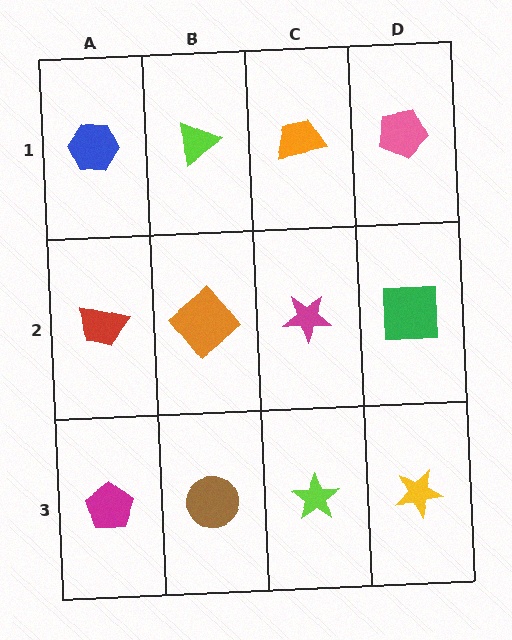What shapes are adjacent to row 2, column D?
A pink pentagon (row 1, column D), a yellow star (row 3, column D), a magenta star (row 2, column C).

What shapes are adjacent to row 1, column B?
An orange diamond (row 2, column B), a blue hexagon (row 1, column A), an orange trapezoid (row 1, column C).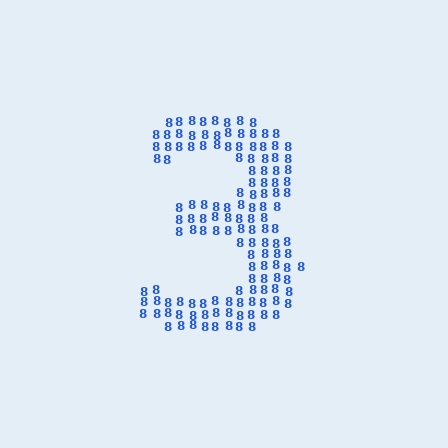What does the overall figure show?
The overall figure shows the digit 3.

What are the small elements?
The small elements are digit 8's.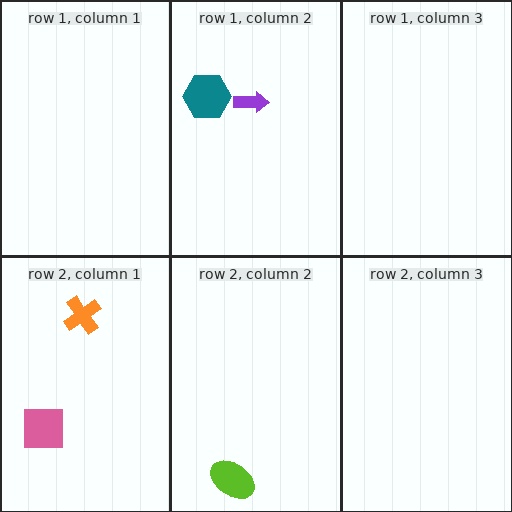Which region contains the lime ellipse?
The row 2, column 2 region.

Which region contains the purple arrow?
The row 1, column 2 region.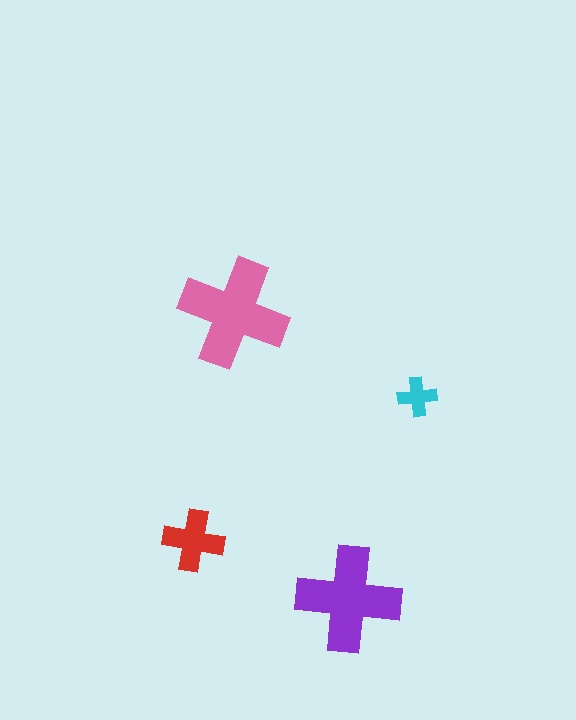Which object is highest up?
The pink cross is topmost.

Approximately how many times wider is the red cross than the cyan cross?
About 1.5 times wider.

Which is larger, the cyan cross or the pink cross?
The pink one.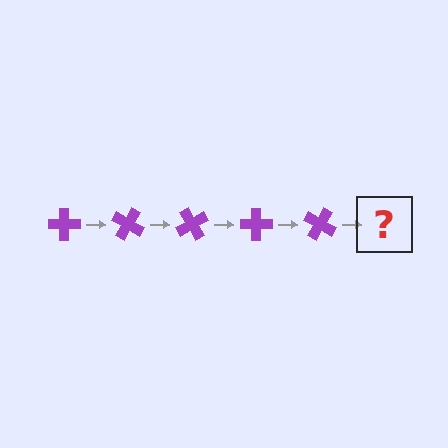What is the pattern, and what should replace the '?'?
The pattern is that the cross rotates 30 degrees each step. The '?' should be a purple cross rotated 150 degrees.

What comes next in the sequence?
The next element should be a purple cross rotated 150 degrees.